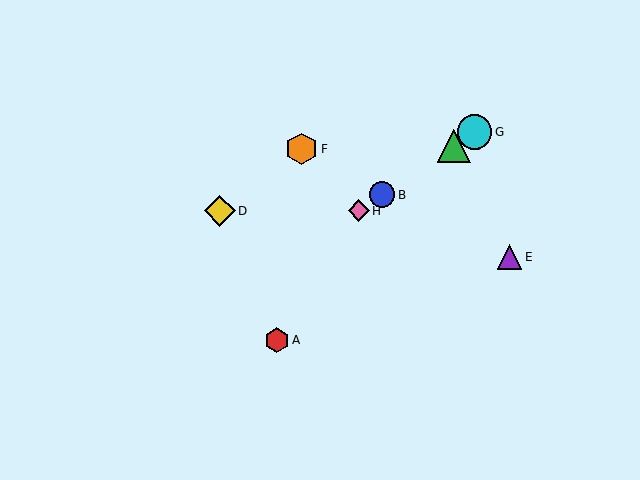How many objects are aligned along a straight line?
4 objects (B, C, G, H) are aligned along a straight line.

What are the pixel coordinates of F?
Object F is at (302, 149).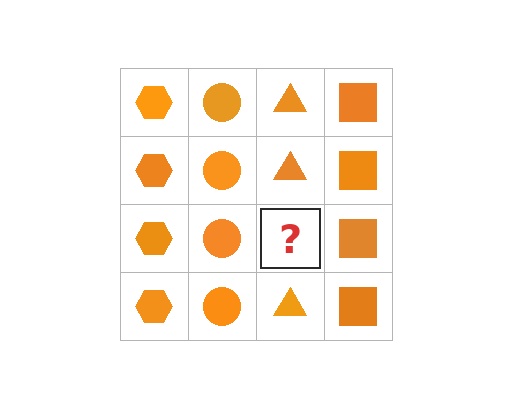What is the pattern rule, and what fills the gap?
The rule is that each column has a consistent shape. The gap should be filled with an orange triangle.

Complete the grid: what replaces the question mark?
The question mark should be replaced with an orange triangle.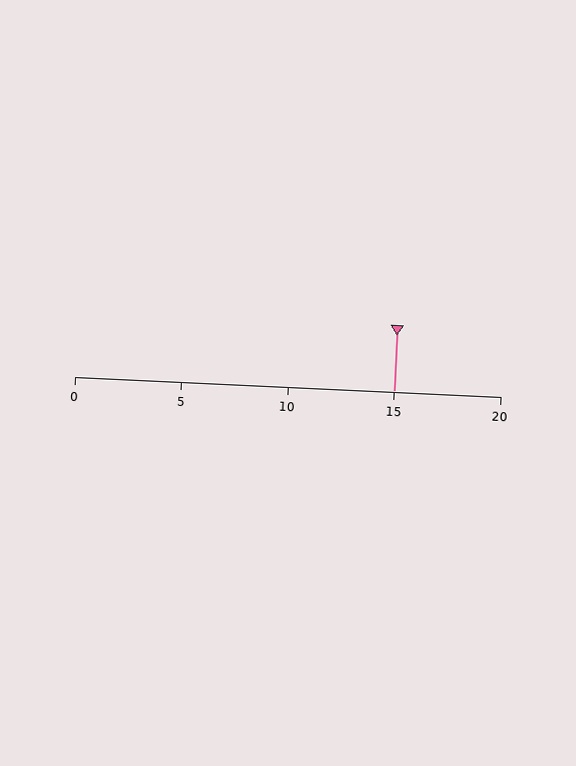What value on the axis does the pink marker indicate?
The marker indicates approximately 15.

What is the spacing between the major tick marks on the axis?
The major ticks are spaced 5 apart.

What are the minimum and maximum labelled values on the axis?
The axis runs from 0 to 20.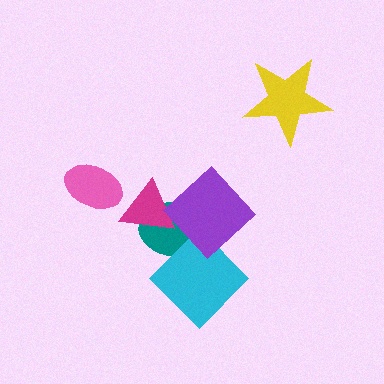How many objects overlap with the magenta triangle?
2 objects overlap with the magenta triangle.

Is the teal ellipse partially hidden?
Yes, it is partially covered by another shape.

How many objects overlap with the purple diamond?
3 objects overlap with the purple diamond.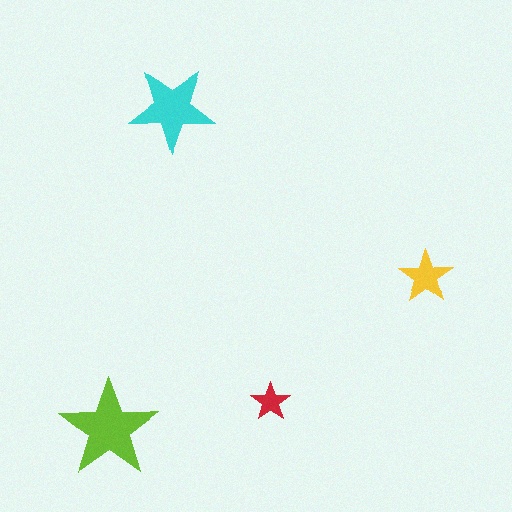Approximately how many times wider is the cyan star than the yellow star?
About 1.5 times wider.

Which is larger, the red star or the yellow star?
The yellow one.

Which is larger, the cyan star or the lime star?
The lime one.